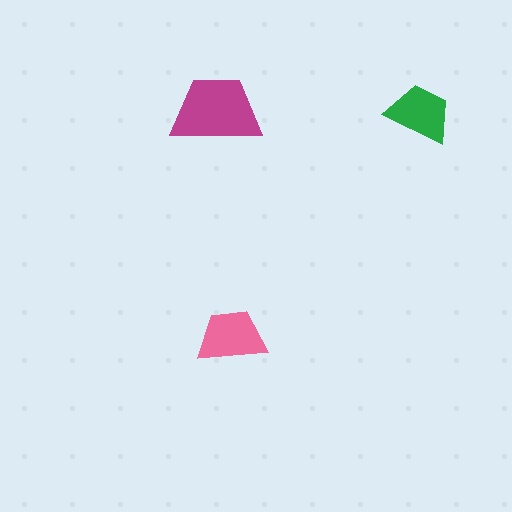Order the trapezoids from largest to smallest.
the magenta one, the pink one, the green one.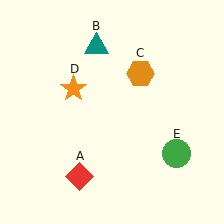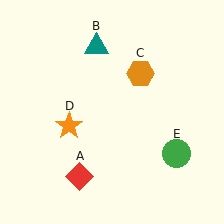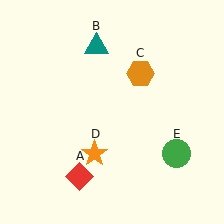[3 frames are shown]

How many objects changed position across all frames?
1 object changed position: orange star (object D).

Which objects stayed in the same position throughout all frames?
Red diamond (object A) and teal triangle (object B) and orange hexagon (object C) and green circle (object E) remained stationary.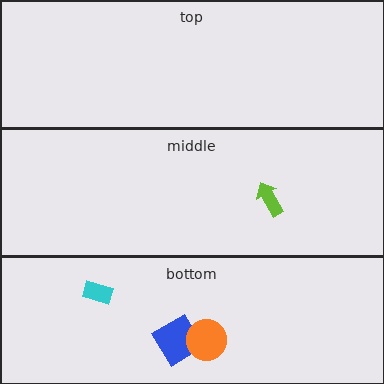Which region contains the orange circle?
The bottom region.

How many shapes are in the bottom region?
3.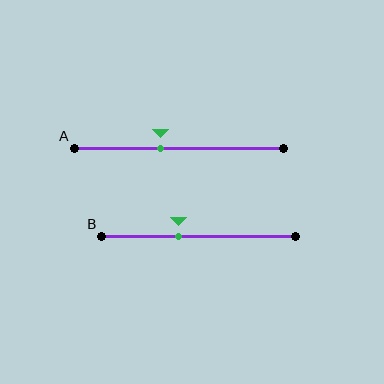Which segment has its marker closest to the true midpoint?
Segment A has its marker closest to the true midpoint.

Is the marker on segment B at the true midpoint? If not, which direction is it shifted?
No, the marker on segment B is shifted to the left by about 10% of the segment length.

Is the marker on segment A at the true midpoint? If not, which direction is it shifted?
No, the marker on segment A is shifted to the left by about 9% of the segment length.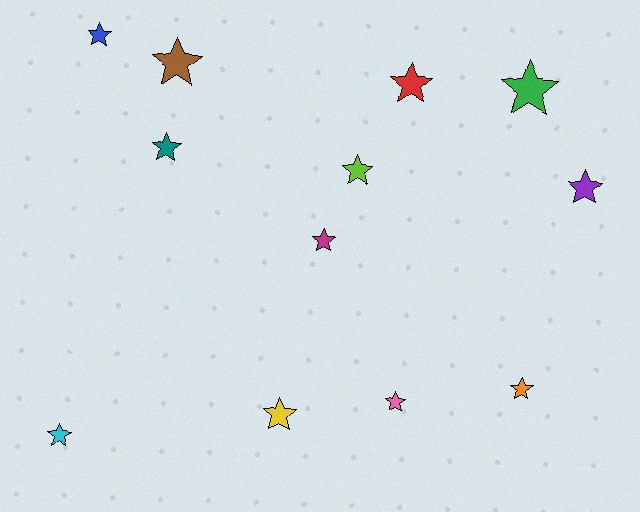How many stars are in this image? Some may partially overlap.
There are 12 stars.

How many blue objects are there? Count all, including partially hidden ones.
There is 1 blue object.